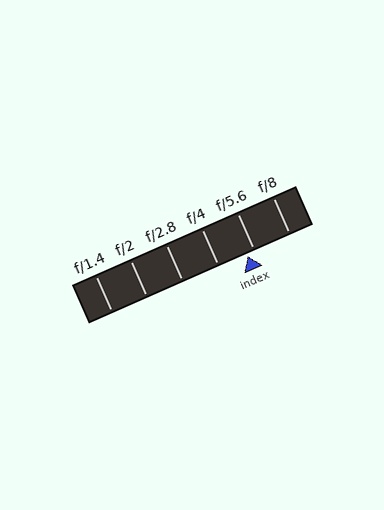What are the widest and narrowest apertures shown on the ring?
The widest aperture shown is f/1.4 and the narrowest is f/8.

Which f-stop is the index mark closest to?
The index mark is closest to f/5.6.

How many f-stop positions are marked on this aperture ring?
There are 6 f-stop positions marked.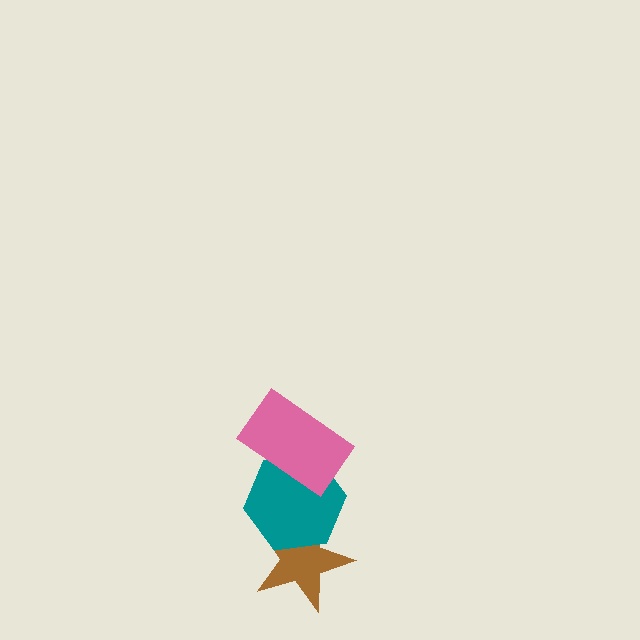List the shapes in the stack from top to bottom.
From top to bottom: the pink rectangle, the teal hexagon, the brown star.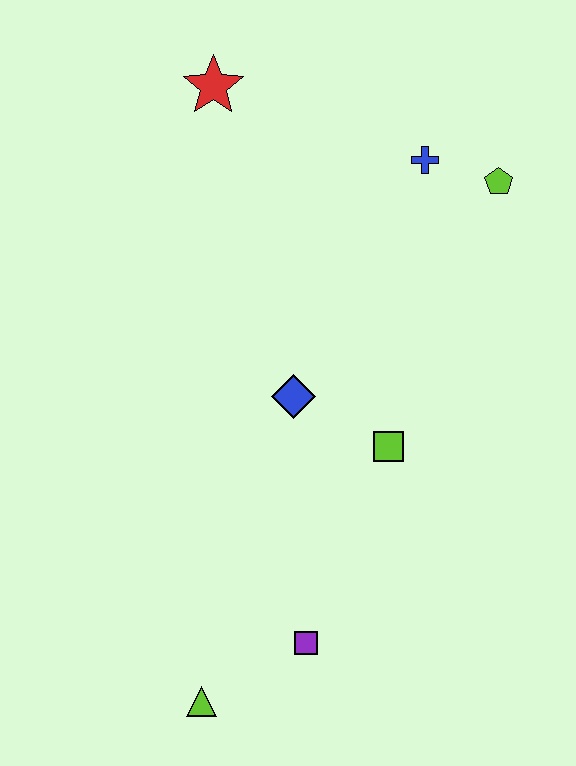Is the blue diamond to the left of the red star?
No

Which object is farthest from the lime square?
The red star is farthest from the lime square.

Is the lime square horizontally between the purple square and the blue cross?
Yes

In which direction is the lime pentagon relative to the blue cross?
The lime pentagon is to the right of the blue cross.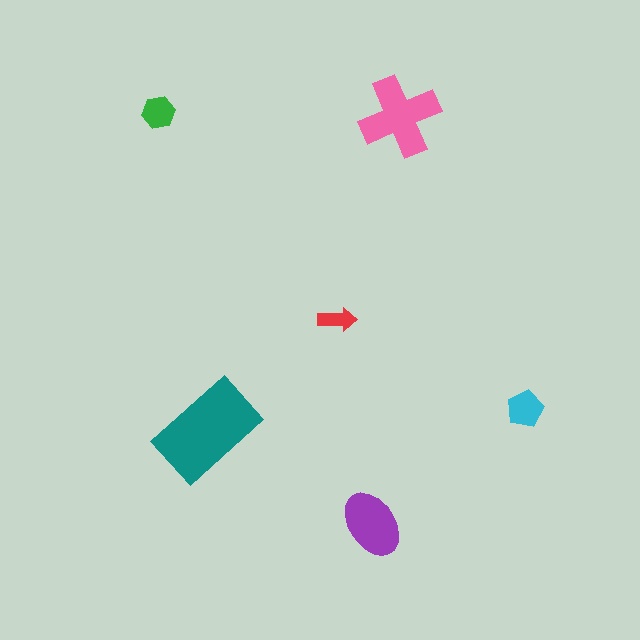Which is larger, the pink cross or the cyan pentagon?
The pink cross.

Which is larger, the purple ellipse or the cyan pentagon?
The purple ellipse.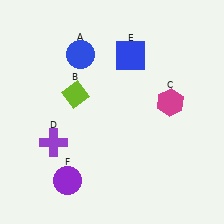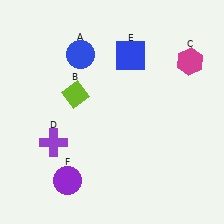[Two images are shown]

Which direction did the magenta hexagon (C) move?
The magenta hexagon (C) moved up.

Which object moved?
The magenta hexagon (C) moved up.